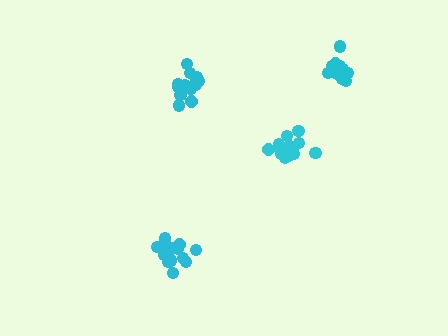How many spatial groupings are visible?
There are 4 spatial groupings.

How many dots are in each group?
Group 1: 15 dots, Group 2: 15 dots, Group 3: 12 dots, Group 4: 14 dots (56 total).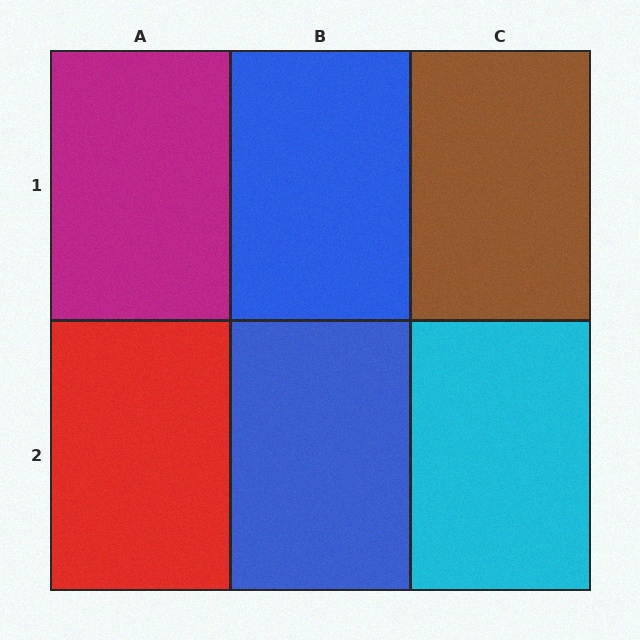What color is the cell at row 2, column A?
Red.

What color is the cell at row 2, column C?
Cyan.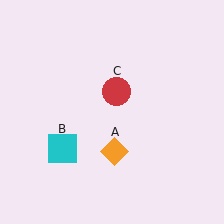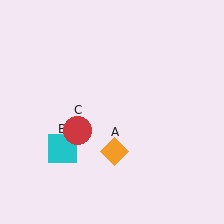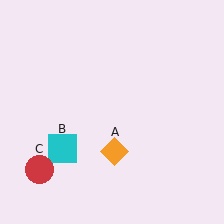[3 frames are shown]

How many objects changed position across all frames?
1 object changed position: red circle (object C).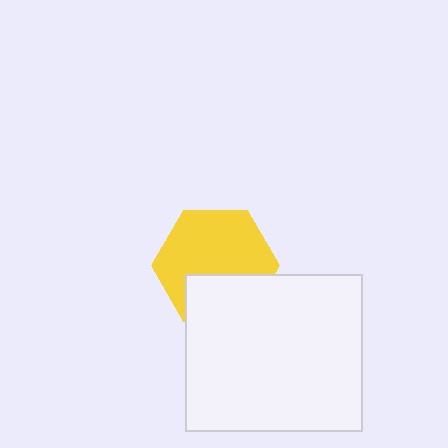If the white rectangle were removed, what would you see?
You would see the complete yellow hexagon.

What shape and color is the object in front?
The object in front is a white rectangle.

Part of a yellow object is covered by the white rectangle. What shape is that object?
It is a hexagon.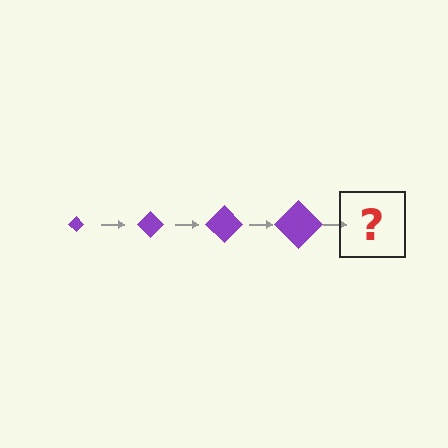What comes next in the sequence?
The next element should be a purple diamond, larger than the previous one.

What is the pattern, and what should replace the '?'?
The pattern is that the diamond gets progressively larger each step. The '?' should be a purple diamond, larger than the previous one.